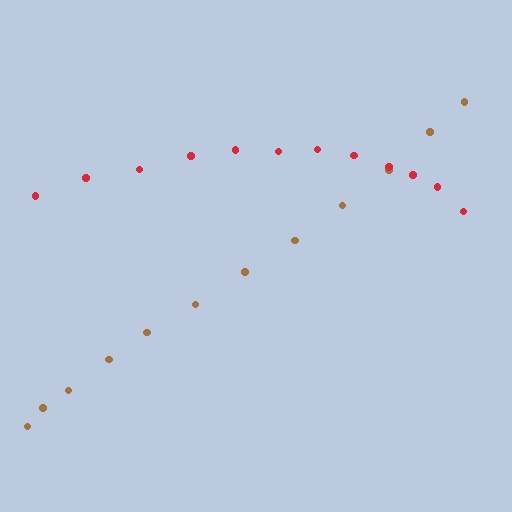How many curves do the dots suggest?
There are 2 distinct paths.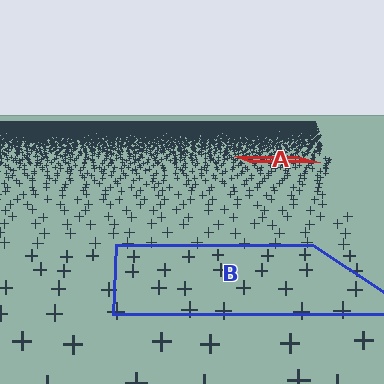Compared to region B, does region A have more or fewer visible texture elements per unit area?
Region A has more texture elements per unit area — they are packed more densely because it is farther away.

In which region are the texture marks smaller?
The texture marks are smaller in region A, because it is farther away.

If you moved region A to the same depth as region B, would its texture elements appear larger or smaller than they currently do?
They would appear larger. At a closer depth, the same texture elements are projected at a bigger on-screen size.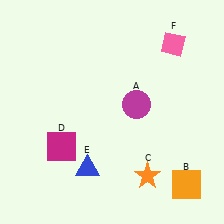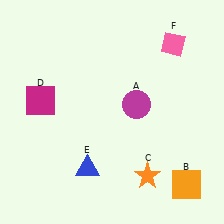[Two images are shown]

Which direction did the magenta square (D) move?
The magenta square (D) moved up.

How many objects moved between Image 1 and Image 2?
1 object moved between the two images.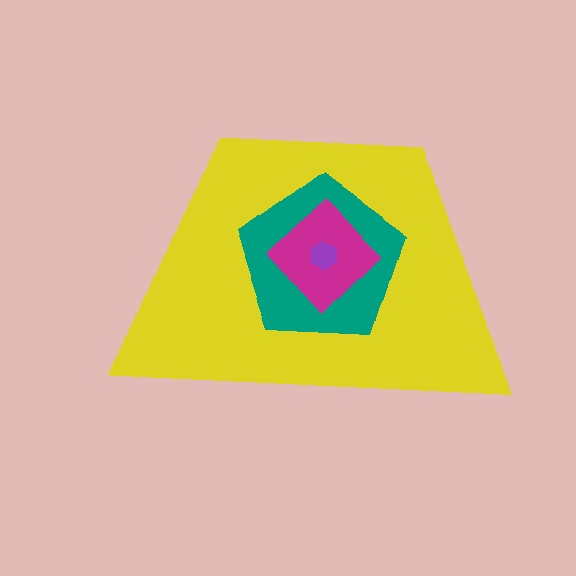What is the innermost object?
The purple hexagon.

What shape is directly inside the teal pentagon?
The magenta diamond.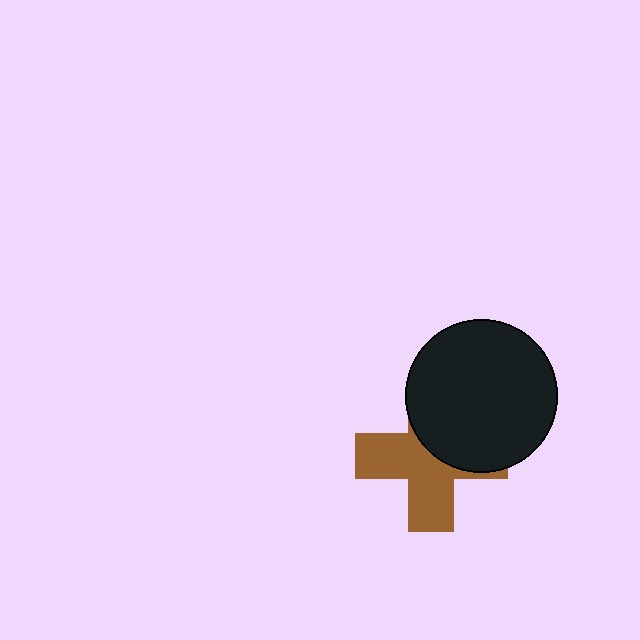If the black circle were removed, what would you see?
You would see the complete brown cross.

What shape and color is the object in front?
The object in front is a black circle.